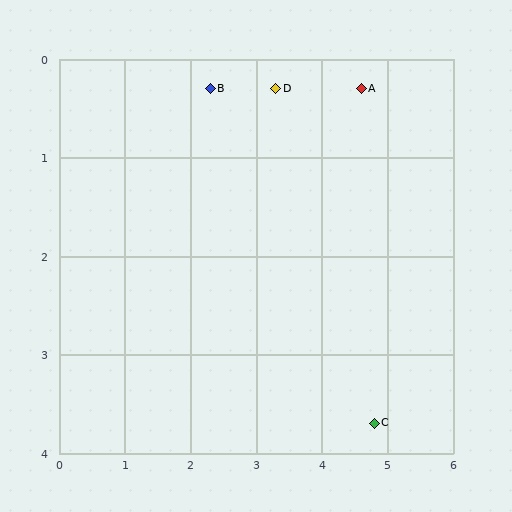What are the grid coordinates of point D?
Point D is at approximately (3.3, 0.3).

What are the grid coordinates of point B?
Point B is at approximately (2.3, 0.3).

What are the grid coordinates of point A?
Point A is at approximately (4.6, 0.3).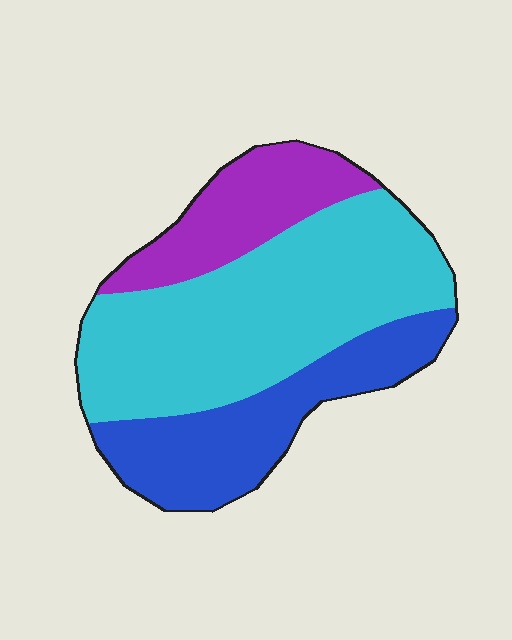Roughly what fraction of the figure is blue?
Blue takes up about one quarter (1/4) of the figure.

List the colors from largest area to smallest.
From largest to smallest: cyan, blue, purple.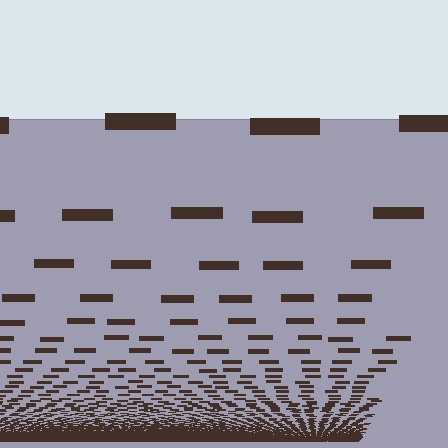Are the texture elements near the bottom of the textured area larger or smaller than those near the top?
Smaller. The gradient is inverted — elements near the bottom are smaller and denser.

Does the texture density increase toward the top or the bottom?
Density increases toward the bottom.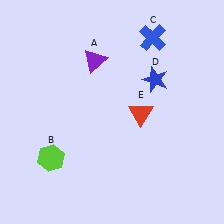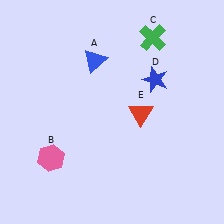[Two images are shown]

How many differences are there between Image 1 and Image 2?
There are 3 differences between the two images.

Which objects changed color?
A changed from purple to blue. B changed from lime to pink. C changed from blue to green.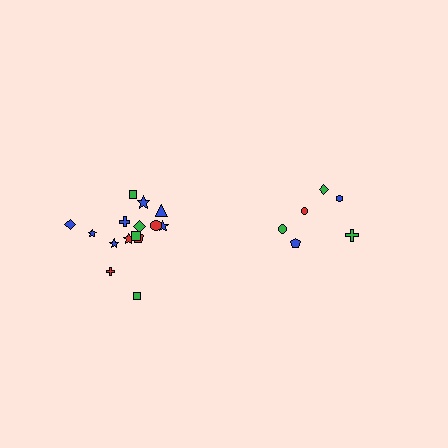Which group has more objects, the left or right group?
The left group.